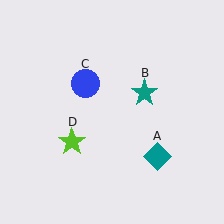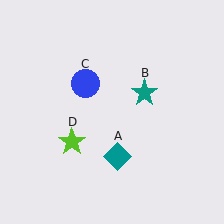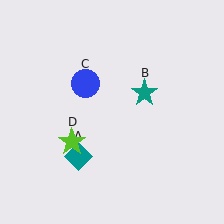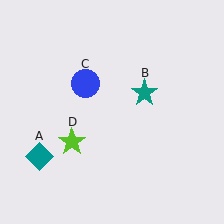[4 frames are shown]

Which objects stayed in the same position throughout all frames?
Teal star (object B) and blue circle (object C) and lime star (object D) remained stationary.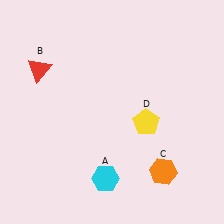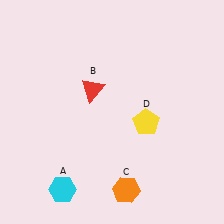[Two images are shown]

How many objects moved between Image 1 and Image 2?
3 objects moved between the two images.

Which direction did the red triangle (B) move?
The red triangle (B) moved right.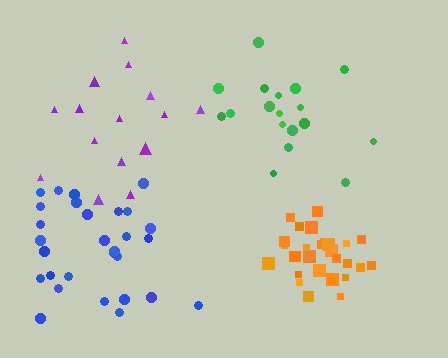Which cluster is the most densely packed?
Orange.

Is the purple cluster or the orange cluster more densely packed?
Orange.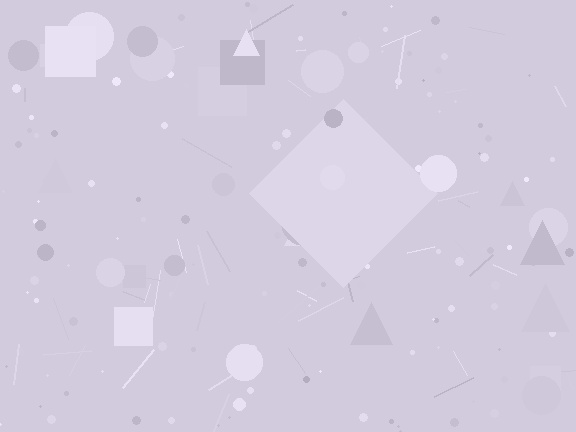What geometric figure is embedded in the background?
A diamond is embedded in the background.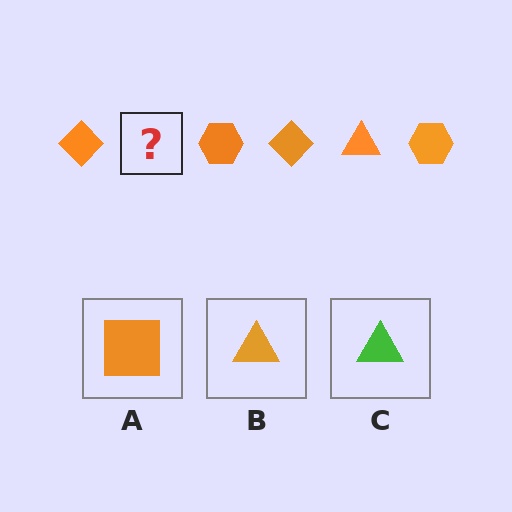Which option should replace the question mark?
Option B.